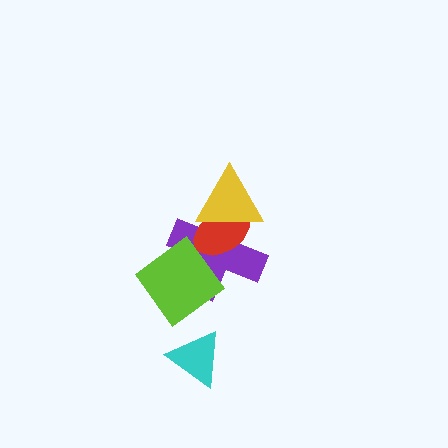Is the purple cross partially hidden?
Yes, it is partially covered by another shape.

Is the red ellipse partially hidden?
Yes, it is partially covered by another shape.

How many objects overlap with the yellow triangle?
2 objects overlap with the yellow triangle.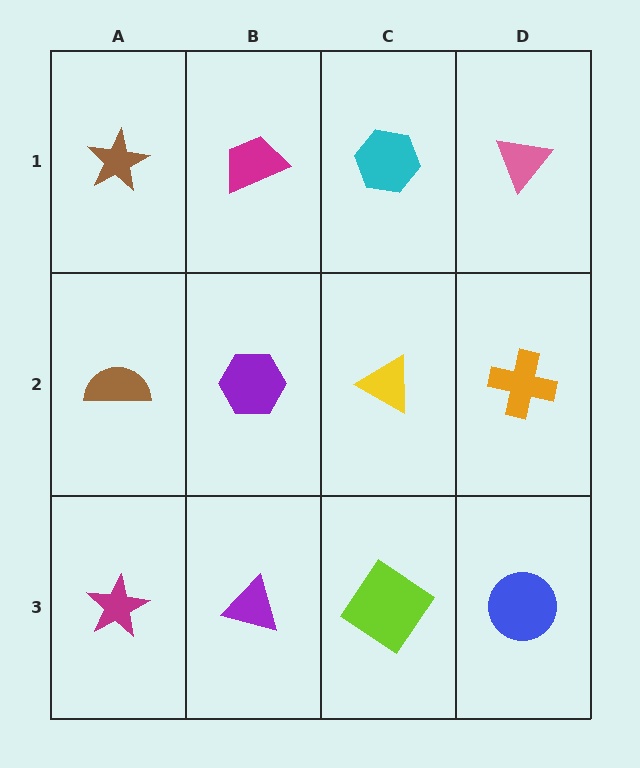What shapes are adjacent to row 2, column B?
A magenta trapezoid (row 1, column B), a purple triangle (row 3, column B), a brown semicircle (row 2, column A), a yellow triangle (row 2, column C).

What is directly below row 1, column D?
An orange cross.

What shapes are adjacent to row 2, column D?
A pink triangle (row 1, column D), a blue circle (row 3, column D), a yellow triangle (row 2, column C).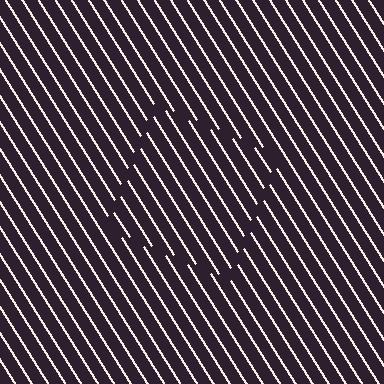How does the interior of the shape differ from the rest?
The interior of the shape contains the same grating, shifted by half a period — the contour is defined by the phase discontinuity where line-ends from the inner and outer gratings abut.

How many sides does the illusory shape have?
4 sides — the line-ends trace a square.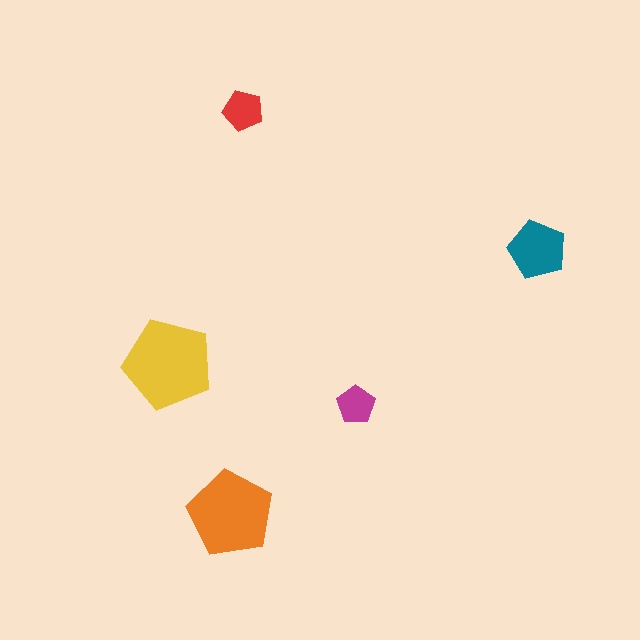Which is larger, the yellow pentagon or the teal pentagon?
The yellow one.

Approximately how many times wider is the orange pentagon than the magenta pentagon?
About 2.5 times wider.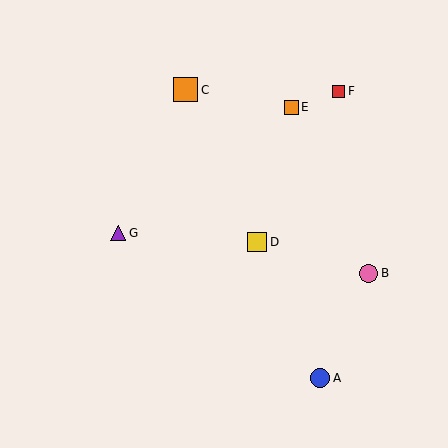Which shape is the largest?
The orange square (labeled C) is the largest.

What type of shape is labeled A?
Shape A is a blue circle.